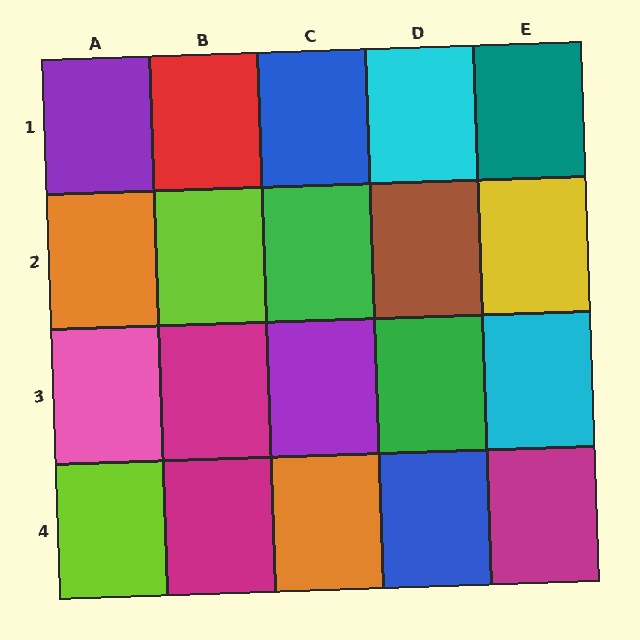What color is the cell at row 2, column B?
Lime.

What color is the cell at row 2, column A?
Orange.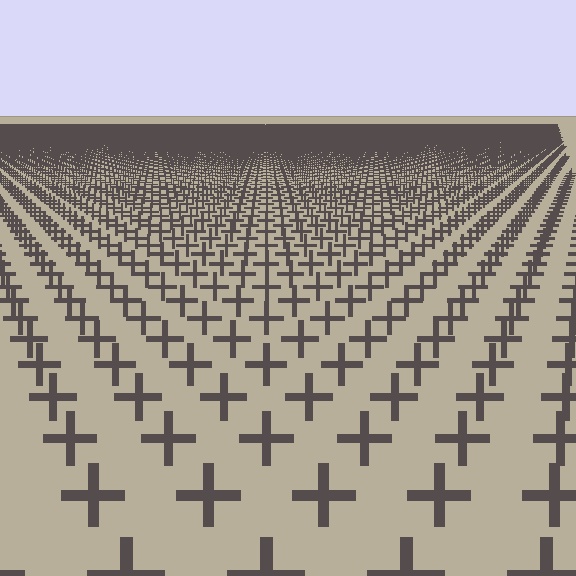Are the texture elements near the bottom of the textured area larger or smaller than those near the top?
Larger. Near the bottom, elements are closer to the viewer and appear at a bigger on-screen size.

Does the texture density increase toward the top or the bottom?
Density increases toward the top.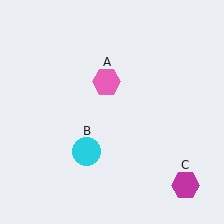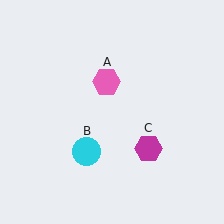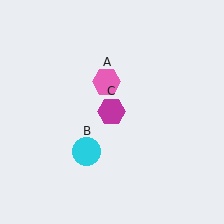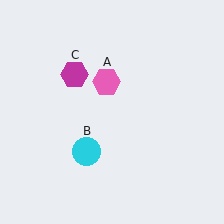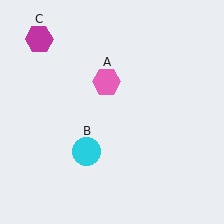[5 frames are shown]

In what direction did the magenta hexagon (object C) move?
The magenta hexagon (object C) moved up and to the left.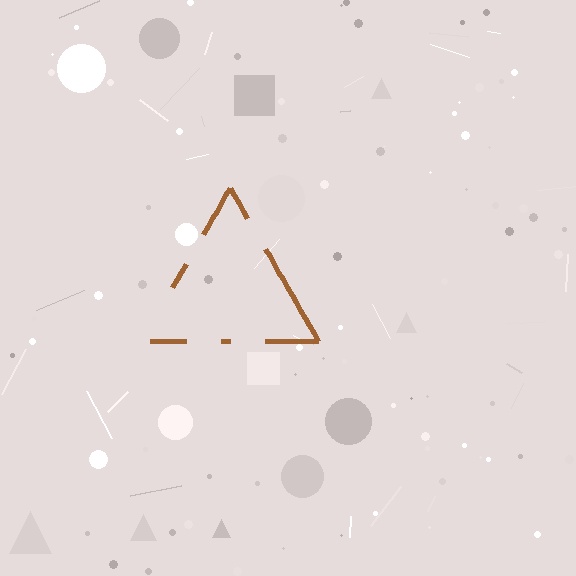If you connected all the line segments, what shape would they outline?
They would outline a triangle.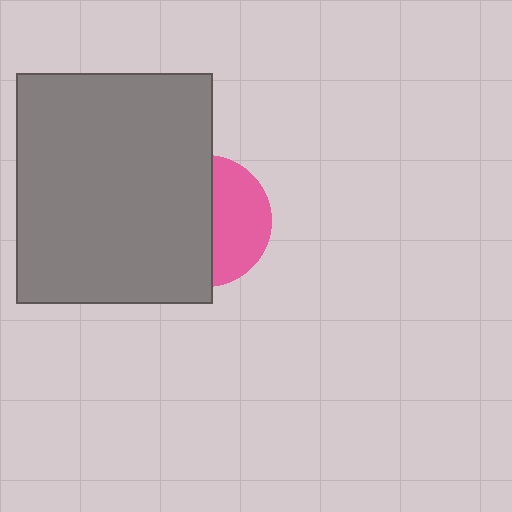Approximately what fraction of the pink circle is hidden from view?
Roughly 58% of the pink circle is hidden behind the gray rectangle.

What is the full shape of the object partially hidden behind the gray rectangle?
The partially hidden object is a pink circle.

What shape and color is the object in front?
The object in front is a gray rectangle.